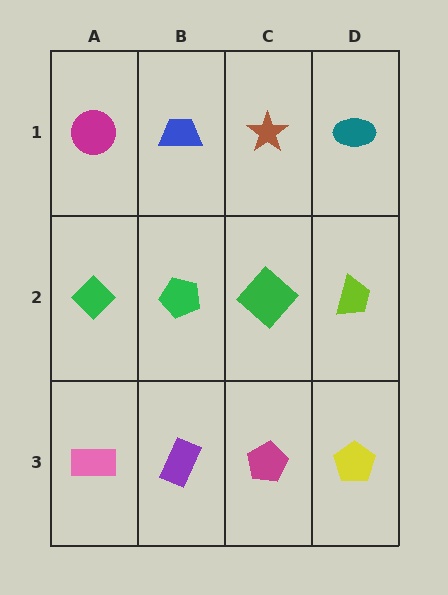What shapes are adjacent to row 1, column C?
A green diamond (row 2, column C), a blue trapezoid (row 1, column B), a teal ellipse (row 1, column D).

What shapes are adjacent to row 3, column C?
A green diamond (row 2, column C), a purple rectangle (row 3, column B), a yellow pentagon (row 3, column D).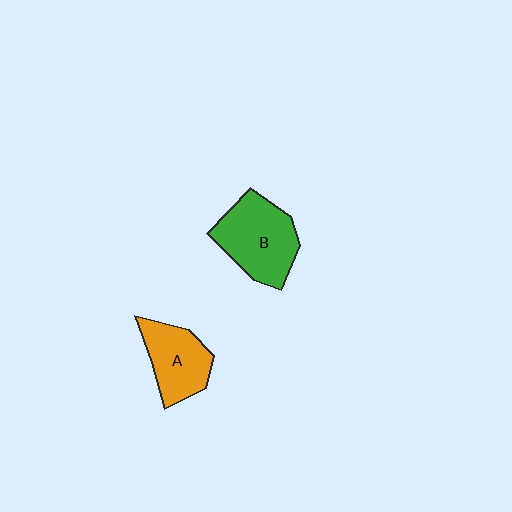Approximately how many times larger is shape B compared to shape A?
Approximately 1.3 times.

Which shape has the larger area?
Shape B (green).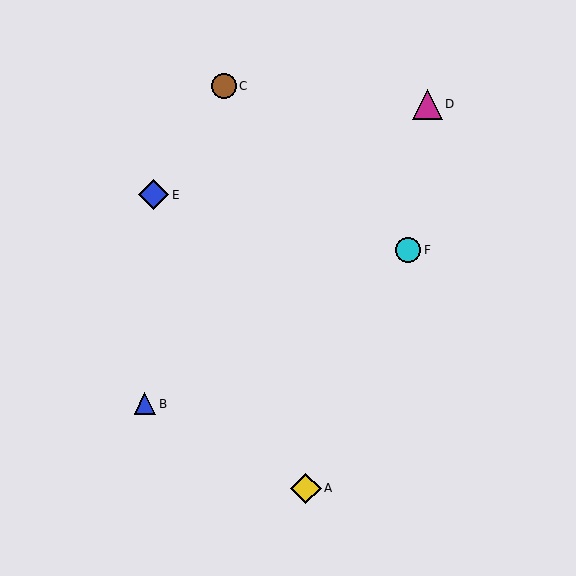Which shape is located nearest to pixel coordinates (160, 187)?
The blue diamond (labeled E) at (154, 195) is nearest to that location.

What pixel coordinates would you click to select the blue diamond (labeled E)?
Click at (154, 195) to select the blue diamond E.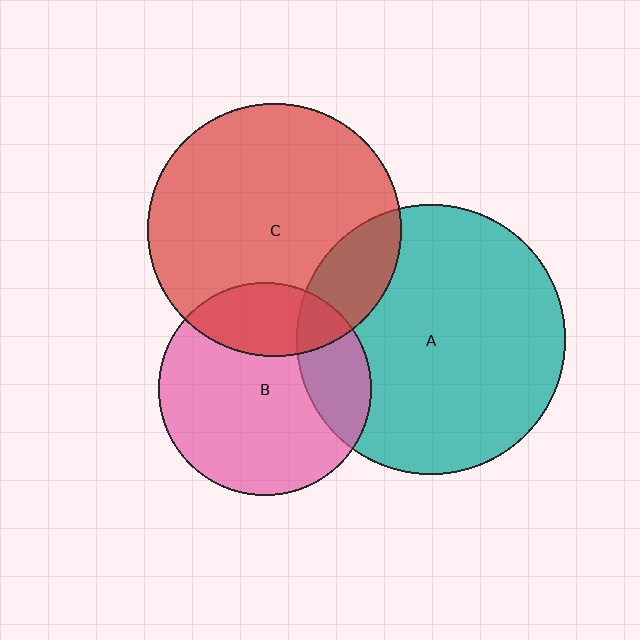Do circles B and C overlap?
Yes.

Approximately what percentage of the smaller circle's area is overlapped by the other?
Approximately 25%.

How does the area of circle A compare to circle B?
Approximately 1.6 times.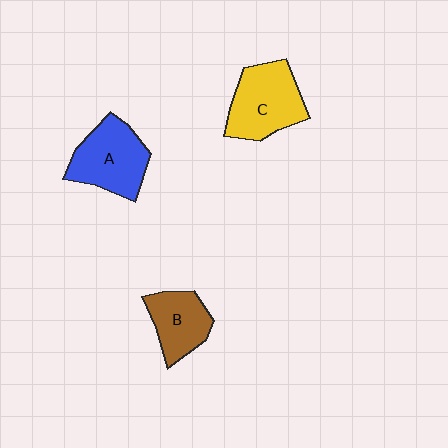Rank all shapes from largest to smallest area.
From largest to smallest: C (yellow), A (blue), B (brown).